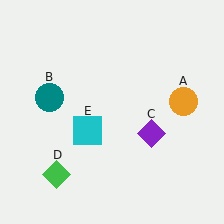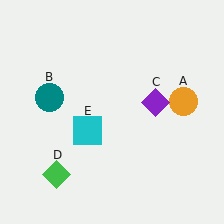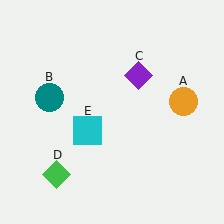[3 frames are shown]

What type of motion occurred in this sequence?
The purple diamond (object C) rotated counterclockwise around the center of the scene.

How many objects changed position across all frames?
1 object changed position: purple diamond (object C).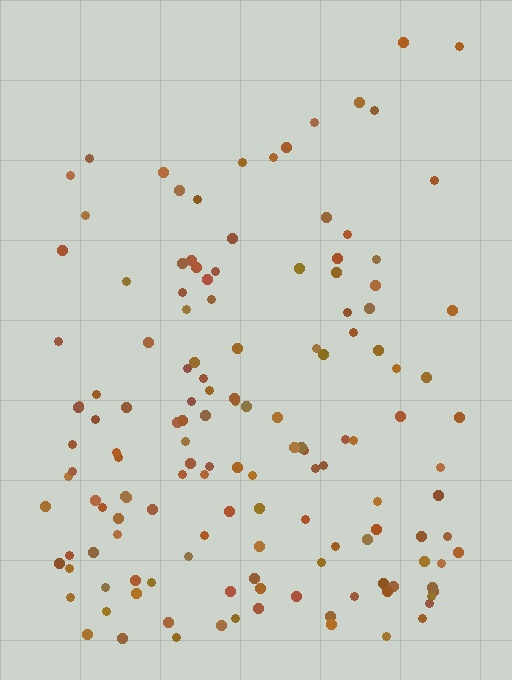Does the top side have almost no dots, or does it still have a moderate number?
Still a moderate number, just noticeably fewer than the bottom.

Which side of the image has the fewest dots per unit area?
The top.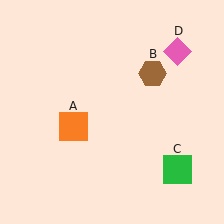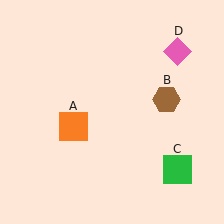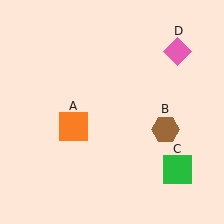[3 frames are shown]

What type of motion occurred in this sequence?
The brown hexagon (object B) rotated clockwise around the center of the scene.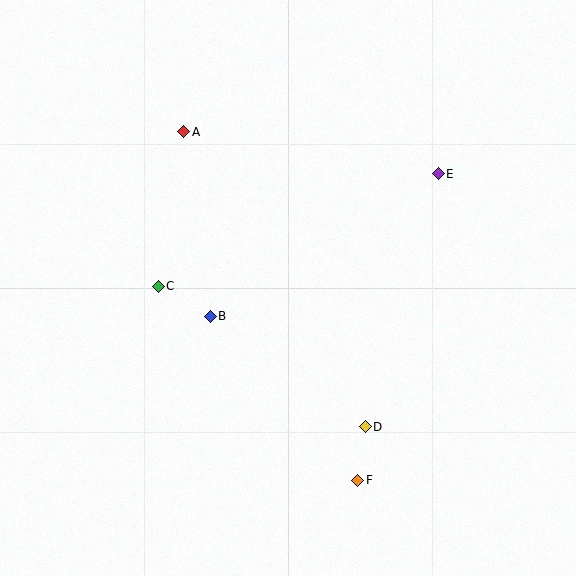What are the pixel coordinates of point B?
Point B is at (210, 316).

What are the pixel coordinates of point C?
Point C is at (158, 286).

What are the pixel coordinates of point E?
Point E is at (438, 174).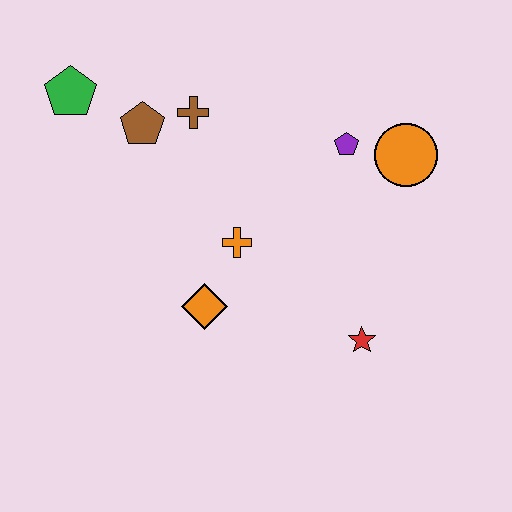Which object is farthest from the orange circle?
The green pentagon is farthest from the orange circle.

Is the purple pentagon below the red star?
No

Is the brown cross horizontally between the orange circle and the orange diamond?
No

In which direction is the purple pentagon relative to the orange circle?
The purple pentagon is to the left of the orange circle.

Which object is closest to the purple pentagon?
The orange circle is closest to the purple pentagon.